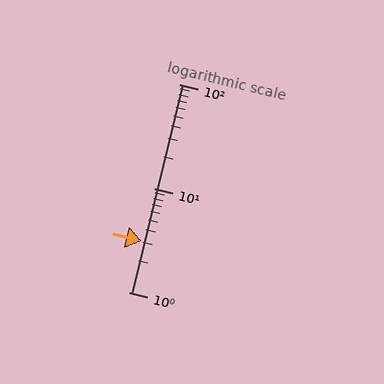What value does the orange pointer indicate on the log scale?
The pointer indicates approximately 3.1.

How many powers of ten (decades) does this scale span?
The scale spans 2 decades, from 1 to 100.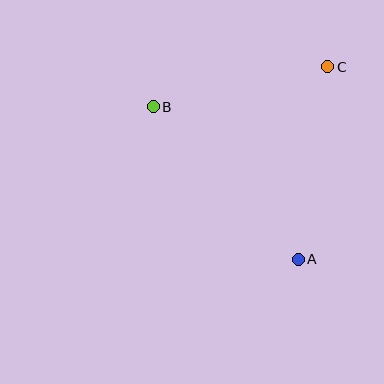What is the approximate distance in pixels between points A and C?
The distance between A and C is approximately 195 pixels.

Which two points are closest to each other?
Points B and C are closest to each other.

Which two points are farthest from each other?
Points A and B are farthest from each other.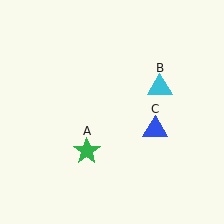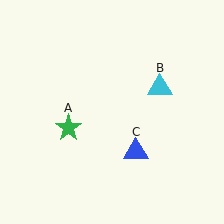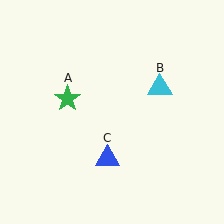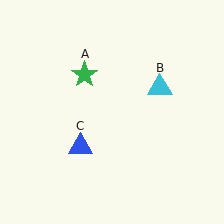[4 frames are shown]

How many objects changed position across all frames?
2 objects changed position: green star (object A), blue triangle (object C).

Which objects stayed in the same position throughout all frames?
Cyan triangle (object B) remained stationary.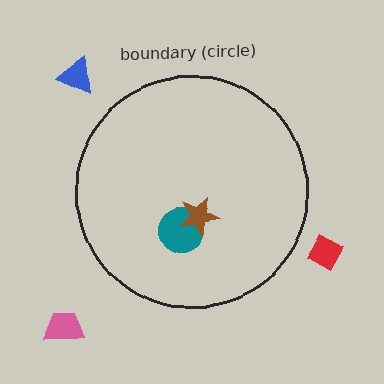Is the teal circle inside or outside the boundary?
Inside.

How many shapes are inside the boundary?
2 inside, 3 outside.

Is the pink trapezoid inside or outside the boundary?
Outside.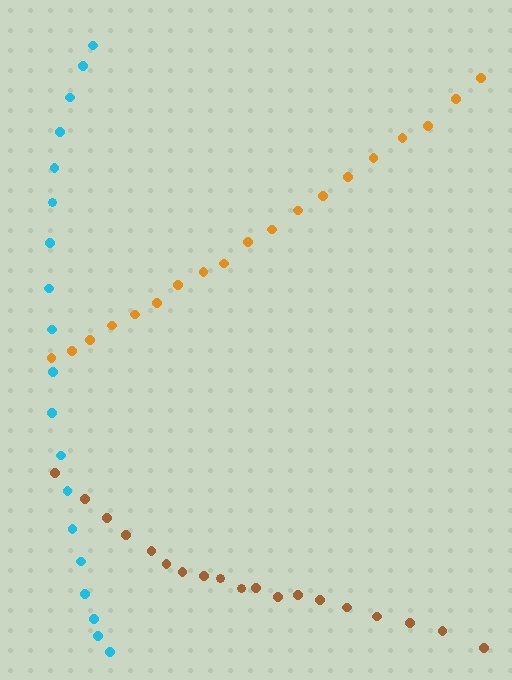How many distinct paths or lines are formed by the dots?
There are 3 distinct paths.